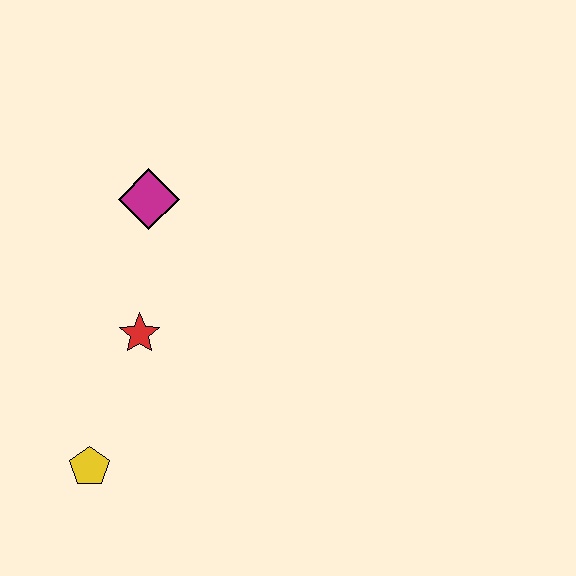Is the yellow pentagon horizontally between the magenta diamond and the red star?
No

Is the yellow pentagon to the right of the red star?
No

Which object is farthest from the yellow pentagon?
The magenta diamond is farthest from the yellow pentagon.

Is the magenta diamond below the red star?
No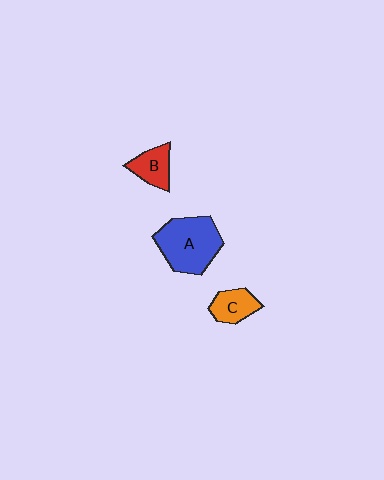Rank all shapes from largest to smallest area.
From largest to smallest: A (blue), C (orange), B (red).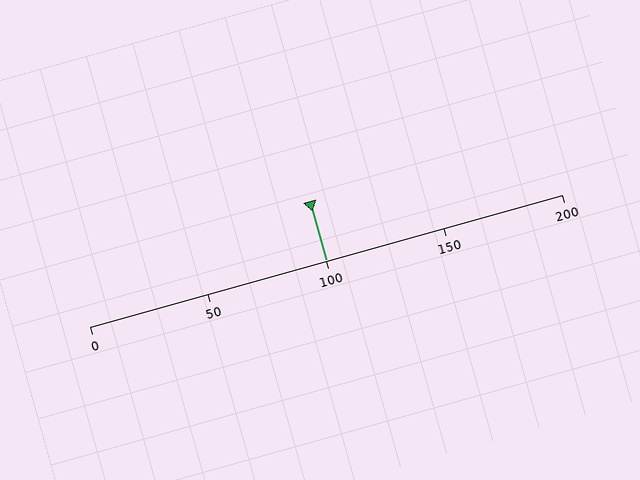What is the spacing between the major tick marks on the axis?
The major ticks are spaced 50 apart.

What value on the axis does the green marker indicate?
The marker indicates approximately 100.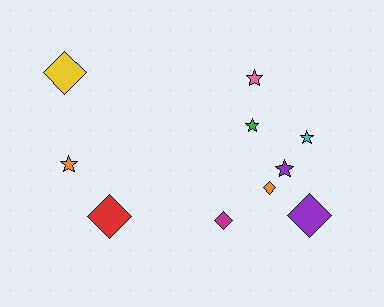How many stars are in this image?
There are 5 stars.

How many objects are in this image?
There are 10 objects.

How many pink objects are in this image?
There is 1 pink object.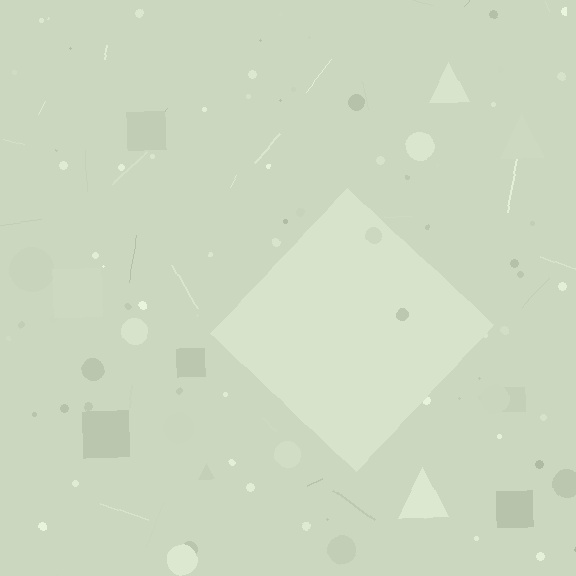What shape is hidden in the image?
A diamond is hidden in the image.